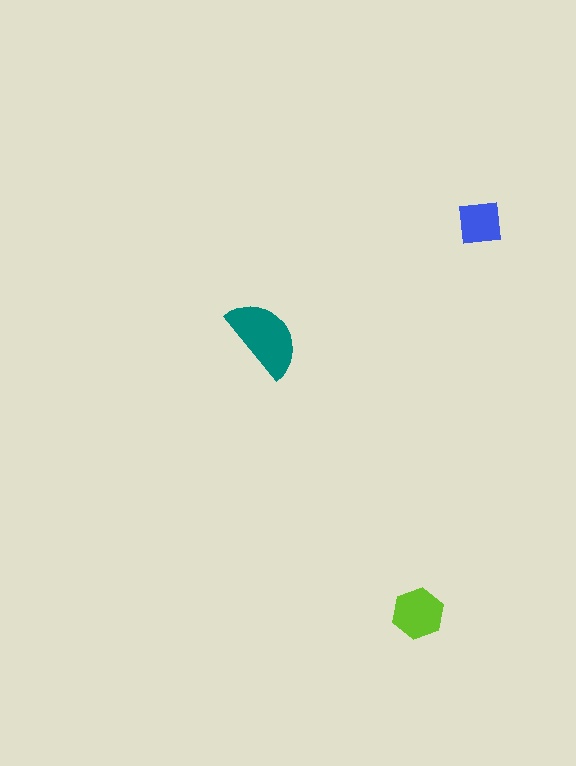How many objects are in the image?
There are 3 objects in the image.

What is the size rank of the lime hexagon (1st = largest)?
2nd.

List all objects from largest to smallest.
The teal semicircle, the lime hexagon, the blue square.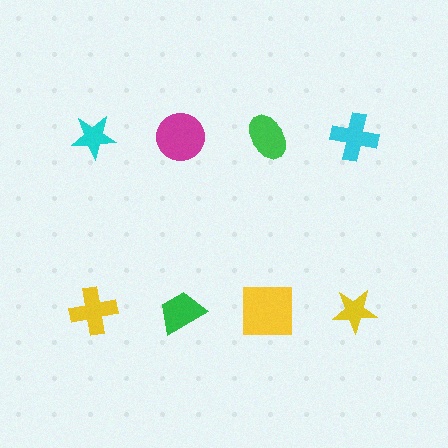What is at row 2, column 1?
A yellow cross.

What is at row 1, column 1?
A cyan star.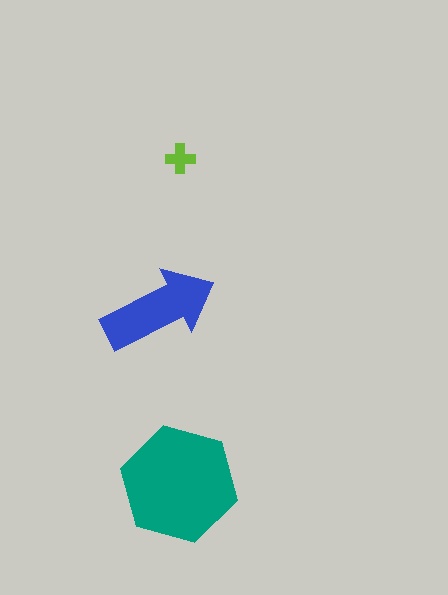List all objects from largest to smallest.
The teal hexagon, the blue arrow, the lime cross.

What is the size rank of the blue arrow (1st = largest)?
2nd.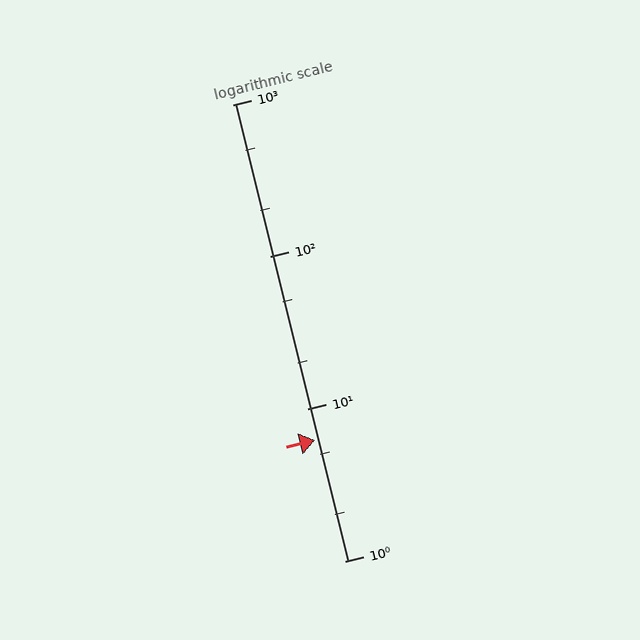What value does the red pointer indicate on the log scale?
The pointer indicates approximately 6.2.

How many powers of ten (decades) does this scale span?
The scale spans 3 decades, from 1 to 1000.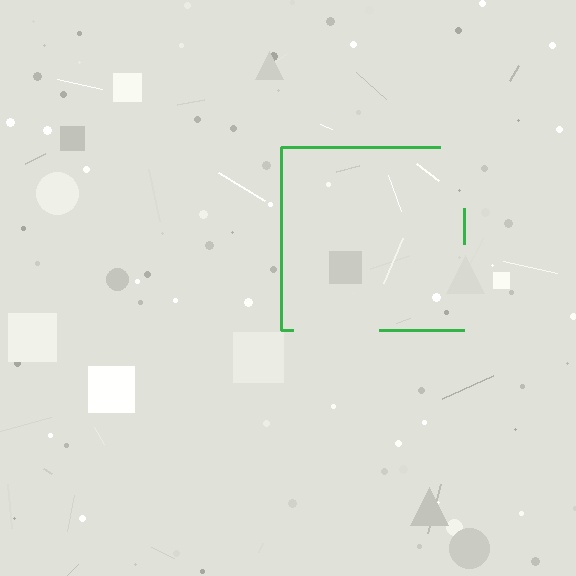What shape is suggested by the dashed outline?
The dashed outline suggests a square.